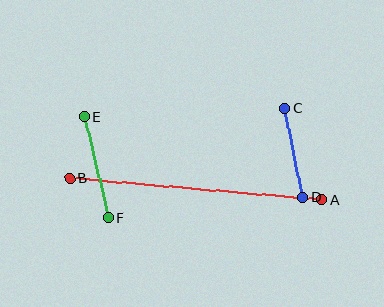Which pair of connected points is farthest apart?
Points A and B are farthest apart.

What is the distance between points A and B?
The distance is approximately 253 pixels.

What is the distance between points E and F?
The distance is approximately 103 pixels.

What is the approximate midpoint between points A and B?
The midpoint is at approximately (196, 189) pixels.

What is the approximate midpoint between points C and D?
The midpoint is at approximately (294, 153) pixels.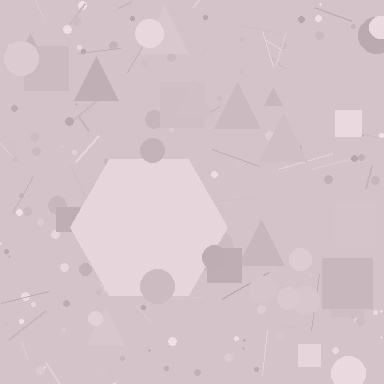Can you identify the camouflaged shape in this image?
The camouflaged shape is a hexagon.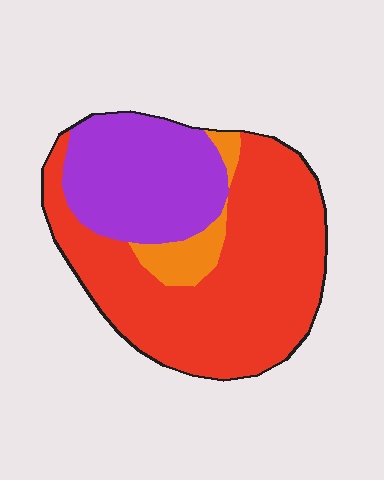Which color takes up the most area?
Red, at roughly 60%.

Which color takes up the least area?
Orange, at roughly 10%.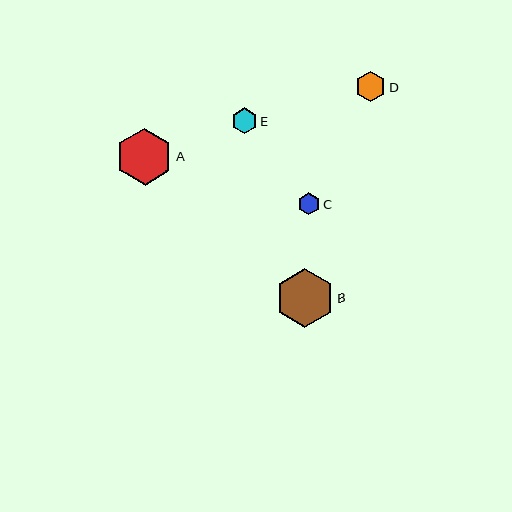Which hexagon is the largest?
Hexagon B is the largest with a size of approximately 59 pixels.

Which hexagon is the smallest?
Hexagon C is the smallest with a size of approximately 22 pixels.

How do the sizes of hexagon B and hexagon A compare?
Hexagon B and hexagon A are approximately the same size.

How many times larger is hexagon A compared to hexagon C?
Hexagon A is approximately 2.6 times the size of hexagon C.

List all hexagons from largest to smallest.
From largest to smallest: B, A, D, E, C.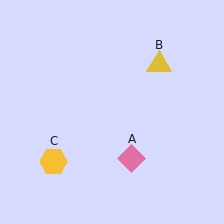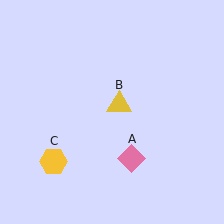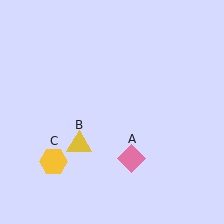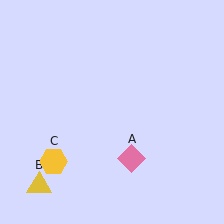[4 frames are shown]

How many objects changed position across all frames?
1 object changed position: yellow triangle (object B).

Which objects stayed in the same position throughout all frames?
Pink diamond (object A) and yellow hexagon (object C) remained stationary.